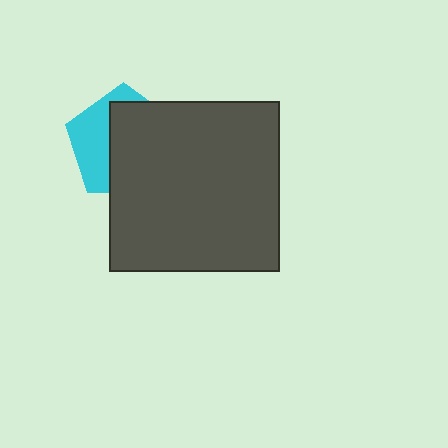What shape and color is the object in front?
The object in front is a dark gray square.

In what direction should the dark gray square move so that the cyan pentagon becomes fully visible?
The dark gray square should move right. That is the shortest direction to clear the overlap and leave the cyan pentagon fully visible.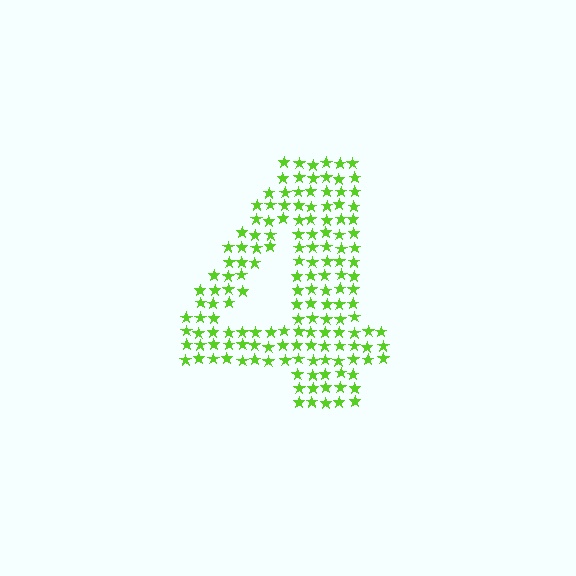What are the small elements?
The small elements are stars.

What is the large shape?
The large shape is the digit 4.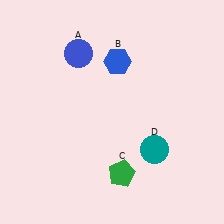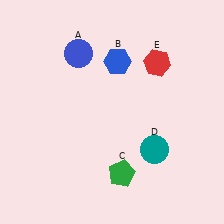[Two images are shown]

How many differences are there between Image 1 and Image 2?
There is 1 difference between the two images.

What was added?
A red hexagon (E) was added in Image 2.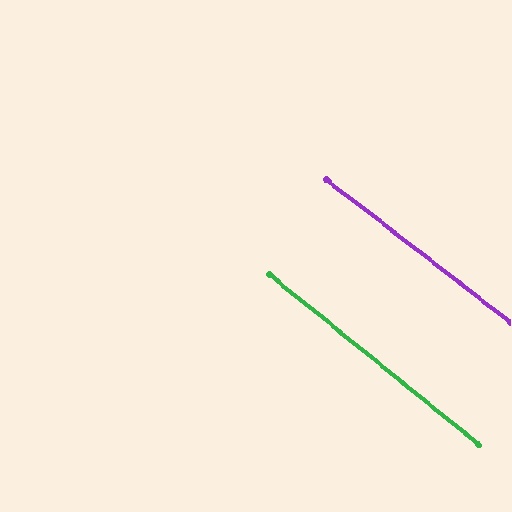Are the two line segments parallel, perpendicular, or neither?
Parallel — their directions differ by only 1.4°.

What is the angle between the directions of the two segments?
Approximately 1 degree.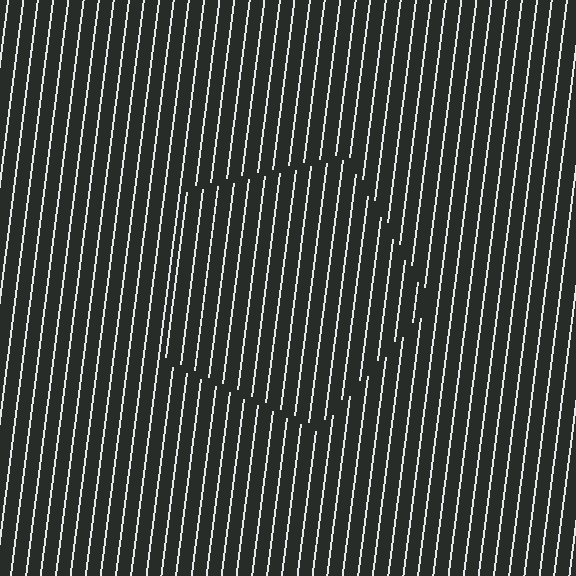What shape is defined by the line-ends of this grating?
An illusory pentagon. The interior of the shape contains the same grating, shifted by half a period — the contour is defined by the phase discontinuity where line-ends from the inner and outer gratings abut.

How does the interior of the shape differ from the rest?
The interior of the shape contains the same grating, shifted by half a period — the contour is defined by the phase discontinuity where line-ends from the inner and outer gratings abut.